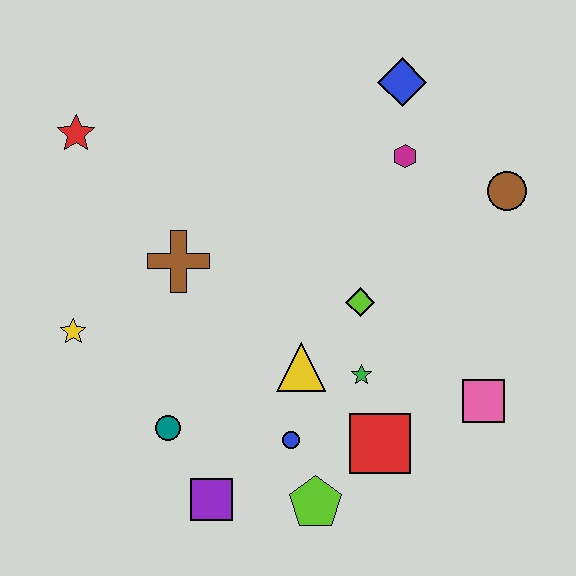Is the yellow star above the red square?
Yes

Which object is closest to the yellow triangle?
The green star is closest to the yellow triangle.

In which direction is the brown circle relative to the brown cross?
The brown circle is to the right of the brown cross.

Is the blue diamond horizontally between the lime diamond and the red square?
No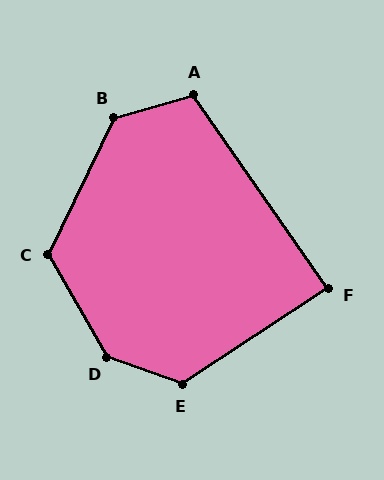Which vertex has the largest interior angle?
D, at approximately 140 degrees.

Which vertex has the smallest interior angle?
F, at approximately 88 degrees.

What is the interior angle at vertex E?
Approximately 127 degrees (obtuse).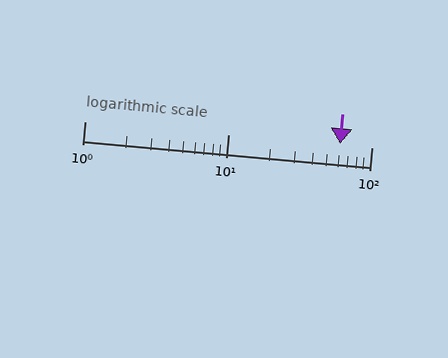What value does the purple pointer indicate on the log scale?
The pointer indicates approximately 60.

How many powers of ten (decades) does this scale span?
The scale spans 2 decades, from 1 to 100.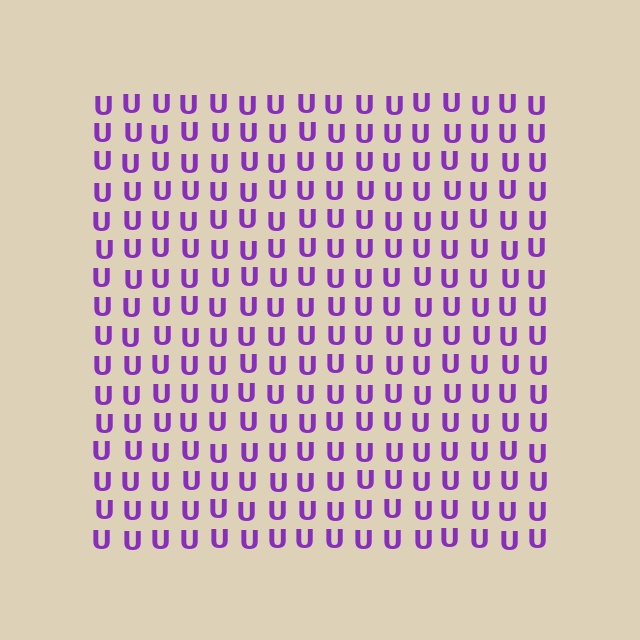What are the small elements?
The small elements are letter U's.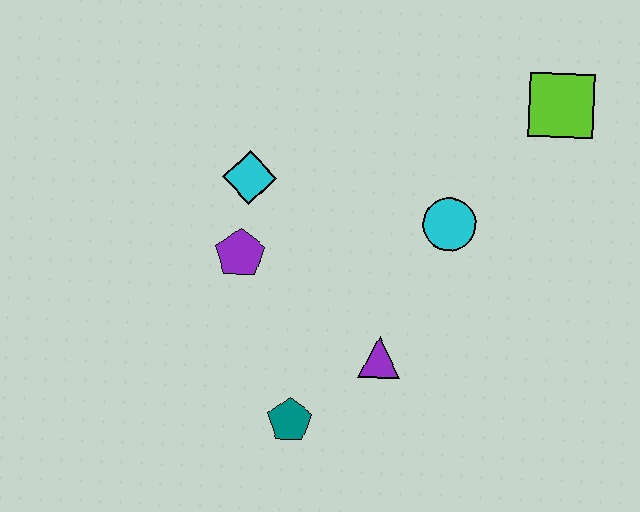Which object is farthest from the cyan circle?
The teal pentagon is farthest from the cyan circle.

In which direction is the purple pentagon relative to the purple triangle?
The purple pentagon is to the left of the purple triangle.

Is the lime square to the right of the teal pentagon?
Yes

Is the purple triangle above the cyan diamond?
No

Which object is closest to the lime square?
The cyan circle is closest to the lime square.